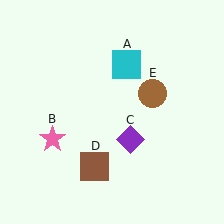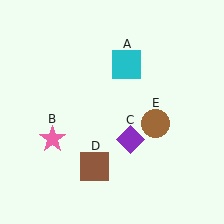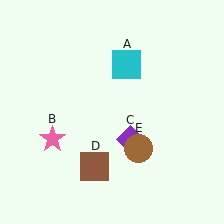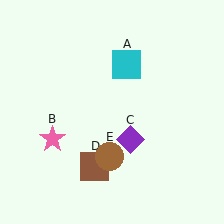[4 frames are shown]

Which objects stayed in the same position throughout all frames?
Cyan square (object A) and pink star (object B) and purple diamond (object C) and brown square (object D) remained stationary.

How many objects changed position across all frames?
1 object changed position: brown circle (object E).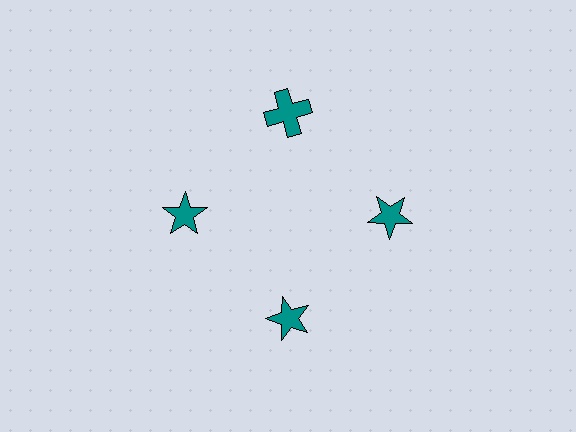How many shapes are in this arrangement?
There are 4 shapes arranged in a ring pattern.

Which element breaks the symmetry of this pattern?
The teal cross at roughly the 12 o'clock position breaks the symmetry. All other shapes are teal stars.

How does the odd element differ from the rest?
It has a different shape: cross instead of star.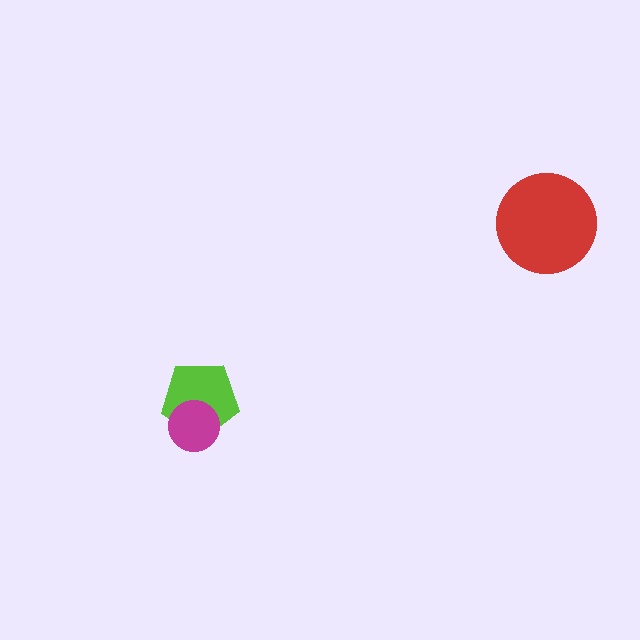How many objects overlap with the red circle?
0 objects overlap with the red circle.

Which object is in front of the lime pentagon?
The magenta circle is in front of the lime pentagon.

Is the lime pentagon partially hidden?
Yes, it is partially covered by another shape.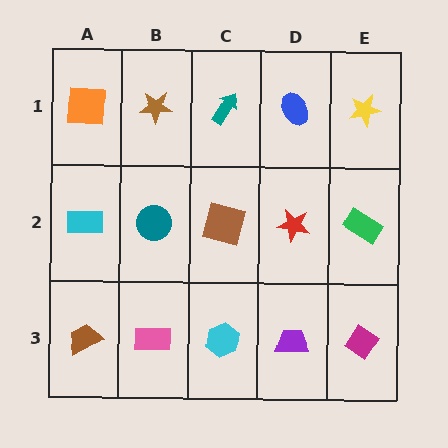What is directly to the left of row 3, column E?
A purple trapezoid.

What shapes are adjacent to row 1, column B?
A teal circle (row 2, column B), an orange square (row 1, column A), a teal arrow (row 1, column C).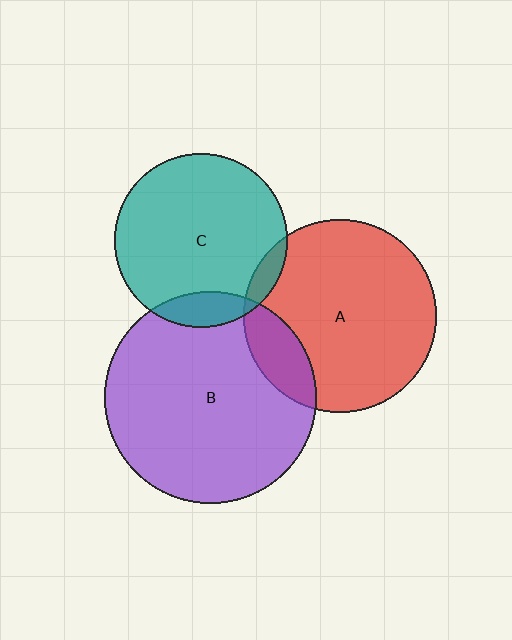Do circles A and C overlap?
Yes.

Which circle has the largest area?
Circle B (purple).